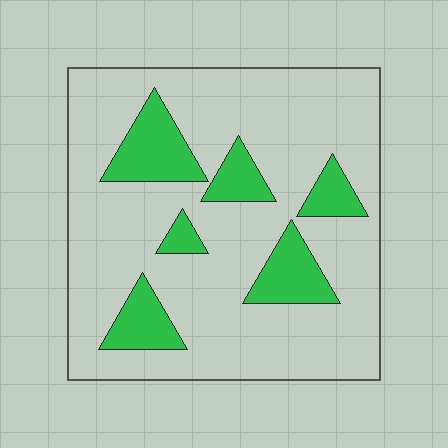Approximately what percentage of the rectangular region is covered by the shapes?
Approximately 20%.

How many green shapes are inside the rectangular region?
6.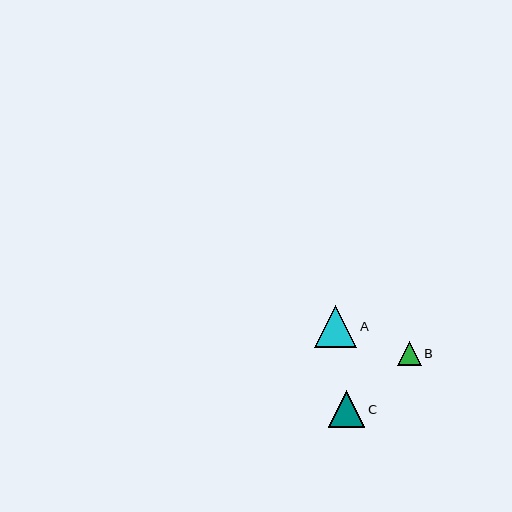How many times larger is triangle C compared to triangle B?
Triangle C is approximately 1.5 times the size of triangle B.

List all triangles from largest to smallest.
From largest to smallest: A, C, B.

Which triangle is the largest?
Triangle A is the largest with a size of approximately 42 pixels.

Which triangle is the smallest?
Triangle B is the smallest with a size of approximately 24 pixels.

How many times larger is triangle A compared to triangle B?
Triangle A is approximately 1.8 times the size of triangle B.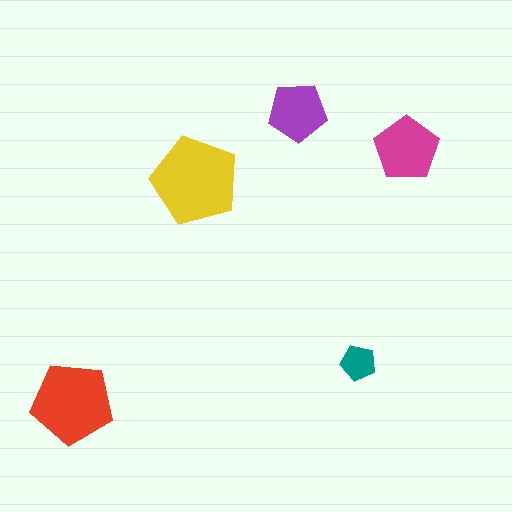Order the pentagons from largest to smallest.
the yellow one, the red one, the magenta one, the purple one, the teal one.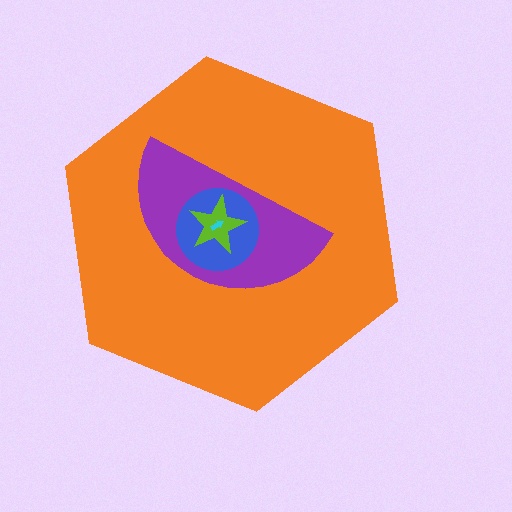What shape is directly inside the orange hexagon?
The purple semicircle.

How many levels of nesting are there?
5.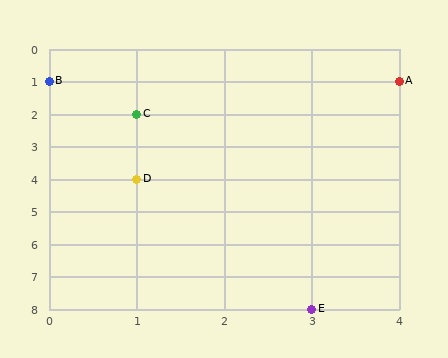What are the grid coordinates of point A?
Point A is at grid coordinates (4, 1).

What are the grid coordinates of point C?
Point C is at grid coordinates (1, 2).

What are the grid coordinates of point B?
Point B is at grid coordinates (0, 1).